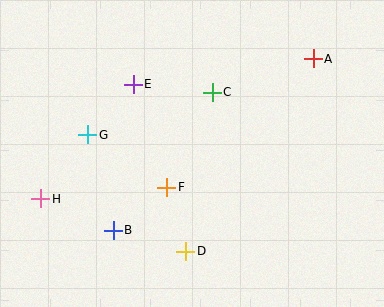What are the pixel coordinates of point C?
Point C is at (212, 92).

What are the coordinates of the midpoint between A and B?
The midpoint between A and B is at (213, 144).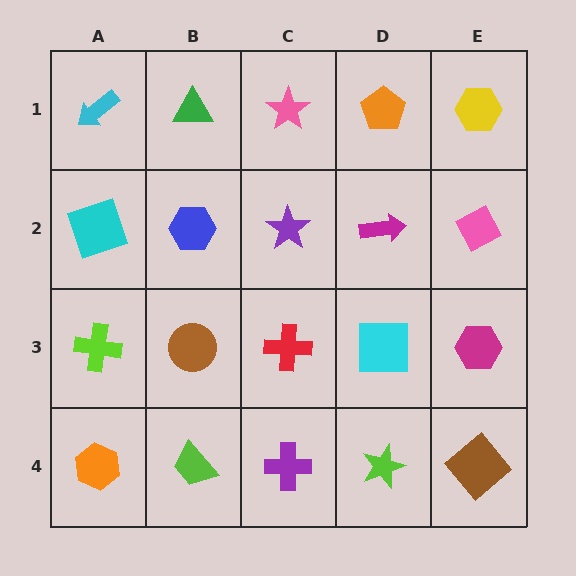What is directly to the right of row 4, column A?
A lime trapezoid.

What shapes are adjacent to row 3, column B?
A blue hexagon (row 2, column B), a lime trapezoid (row 4, column B), a lime cross (row 3, column A), a red cross (row 3, column C).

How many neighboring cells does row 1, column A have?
2.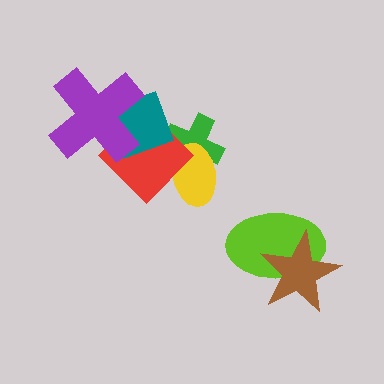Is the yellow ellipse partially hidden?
Yes, it is partially covered by another shape.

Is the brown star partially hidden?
No, no other shape covers it.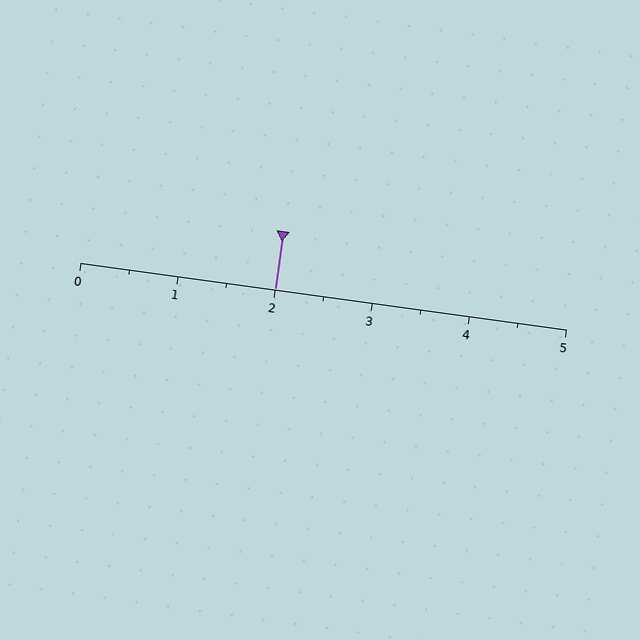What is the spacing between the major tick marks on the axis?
The major ticks are spaced 1 apart.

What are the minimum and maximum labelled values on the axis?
The axis runs from 0 to 5.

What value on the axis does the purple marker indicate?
The marker indicates approximately 2.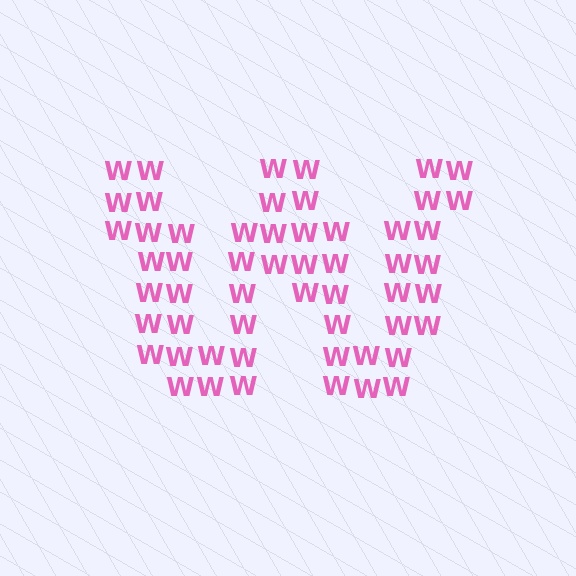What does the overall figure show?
The overall figure shows the letter W.